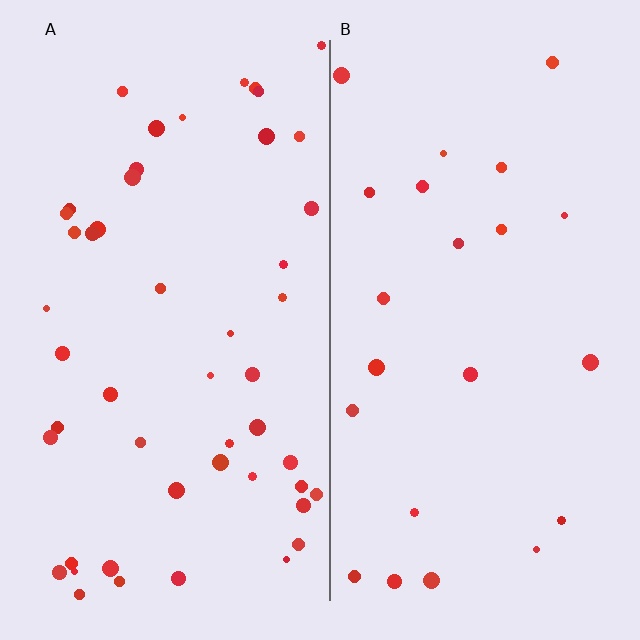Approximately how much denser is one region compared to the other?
Approximately 2.2× — region A over region B.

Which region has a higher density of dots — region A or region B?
A (the left).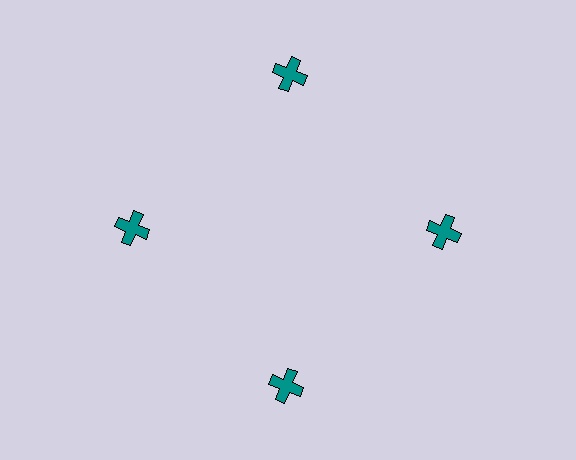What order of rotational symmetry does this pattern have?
This pattern has 4-fold rotational symmetry.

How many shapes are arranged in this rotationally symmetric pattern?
There are 4 shapes, arranged in 4 groups of 1.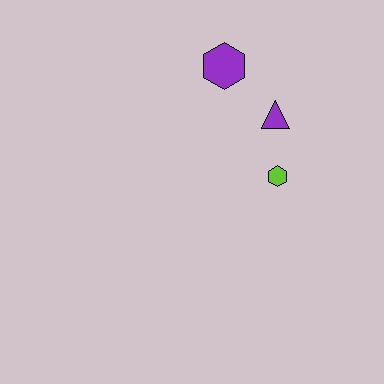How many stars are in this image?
There are no stars.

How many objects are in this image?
There are 3 objects.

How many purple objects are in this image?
There are 2 purple objects.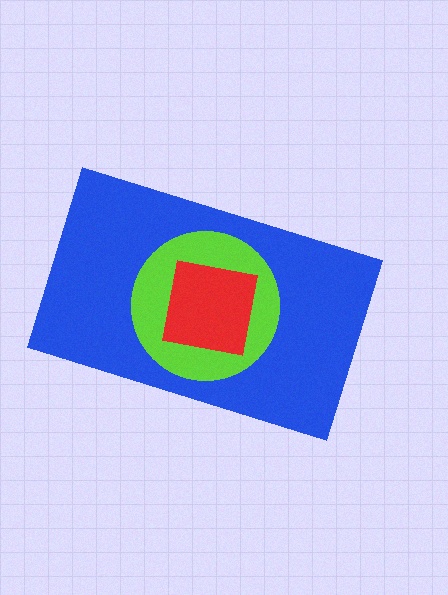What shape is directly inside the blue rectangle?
The lime circle.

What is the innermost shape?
The red square.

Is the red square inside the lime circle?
Yes.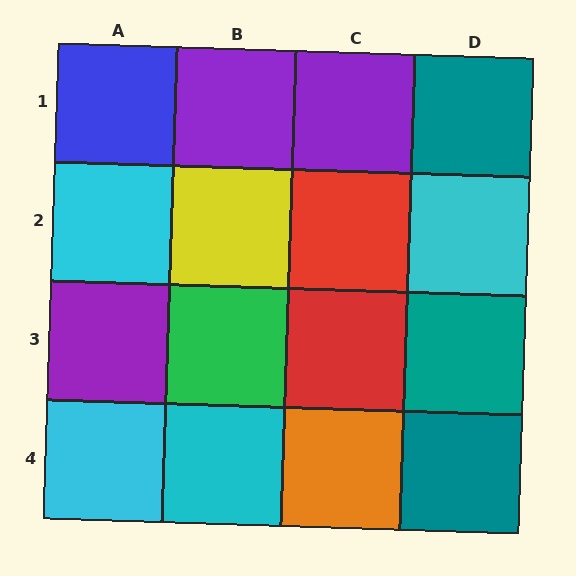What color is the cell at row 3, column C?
Red.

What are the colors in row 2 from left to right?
Cyan, yellow, red, cyan.